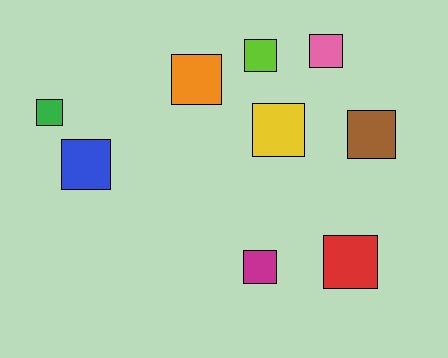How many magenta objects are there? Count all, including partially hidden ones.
There is 1 magenta object.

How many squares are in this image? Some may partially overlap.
There are 9 squares.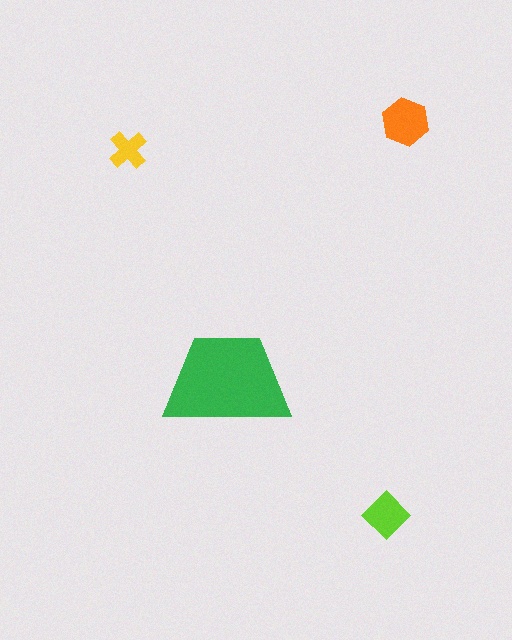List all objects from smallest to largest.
The yellow cross, the lime diamond, the orange hexagon, the green trapezoid.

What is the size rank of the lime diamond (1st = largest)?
3rd.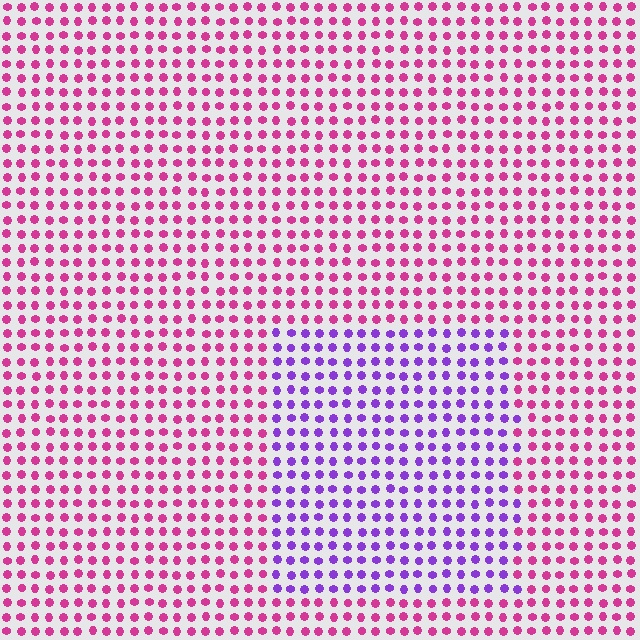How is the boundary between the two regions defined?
The boundary is defined purely by a slight shift in hue (about 52 degrees). Spacing, size, and orientation are identical on both sides.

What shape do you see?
I see a rectangle.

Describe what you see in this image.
The image is filled with small magenta elements in a uniform arrangement. A rectangle-shaped region is visible where the elements are tinted to a slightly different hue, forming a subtle color boundary.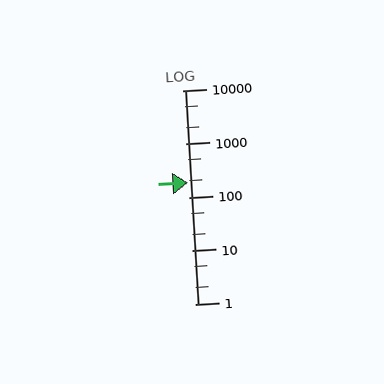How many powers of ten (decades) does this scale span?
The scale spans 4 decades, from 1 to 10000.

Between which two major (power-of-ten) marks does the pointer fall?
The pointer is between 100 and 1000.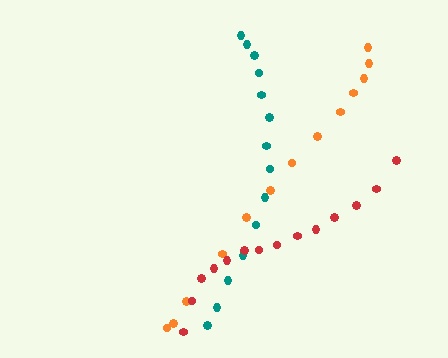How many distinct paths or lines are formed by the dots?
There are 3 distinct paths.